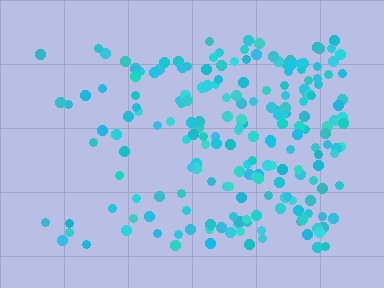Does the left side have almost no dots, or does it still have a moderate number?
Still a moderate number, just noticeably fewer than the right.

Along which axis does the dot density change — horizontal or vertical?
Horizontal.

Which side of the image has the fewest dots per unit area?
The left.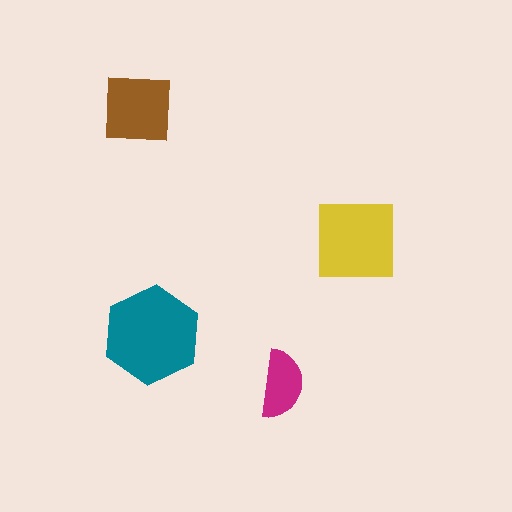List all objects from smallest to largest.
The magenta semicircle, the brown square, the yellow square, the teal hexagon.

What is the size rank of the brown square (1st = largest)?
3rd.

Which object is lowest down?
The magenta semicircle is bottommost.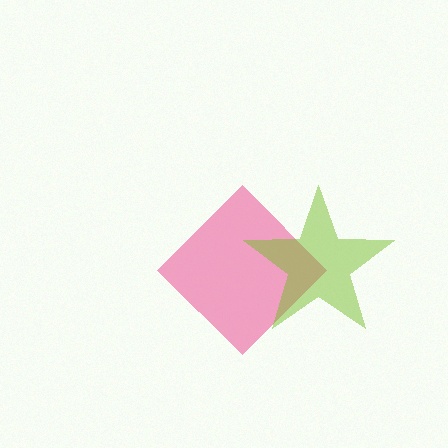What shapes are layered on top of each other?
The layered shapes are: a pink diamond, a lime star.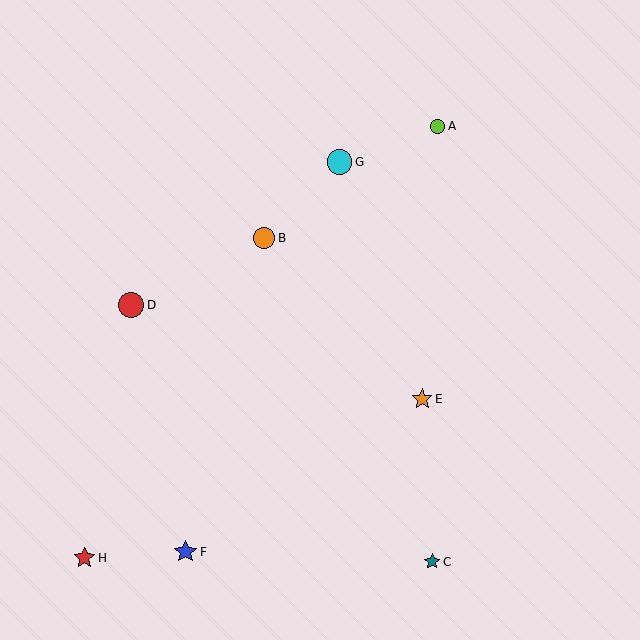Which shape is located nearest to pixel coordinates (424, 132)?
The lime circle (labeled A) at (438, 126) is nearest to that location.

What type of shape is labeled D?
Shape D is a red circle.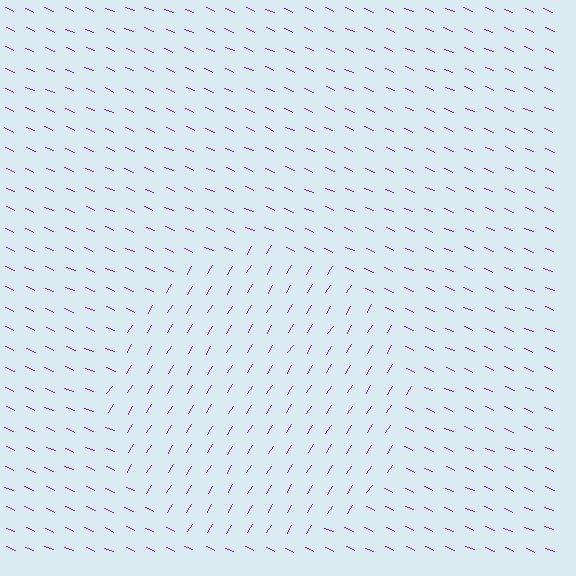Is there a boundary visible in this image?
Yes, there is a texture boundary formed by a change in line orientation.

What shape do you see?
I see a circle.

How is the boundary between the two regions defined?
The boundary is defined purely by a change in line orientation (approximately 82 degrees difference). All lines are the same color and thickness.